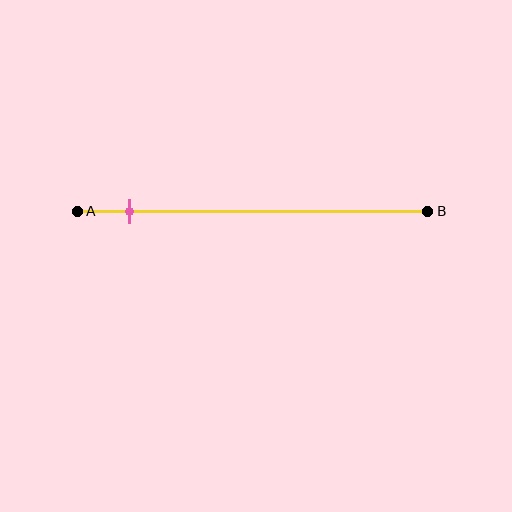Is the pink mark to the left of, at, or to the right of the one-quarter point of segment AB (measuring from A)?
The pink mark is to the left of the one-quarter point of segment AB.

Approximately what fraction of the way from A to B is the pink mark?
The pink mark is approximately 15% of the way from A to B.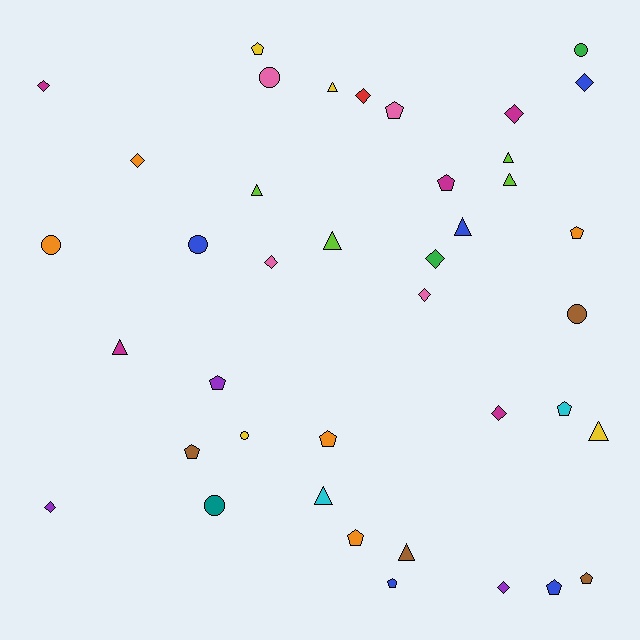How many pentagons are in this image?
There are 12 pentagons.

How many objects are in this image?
There are 40 objects.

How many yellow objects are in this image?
There are 4 yellow objects.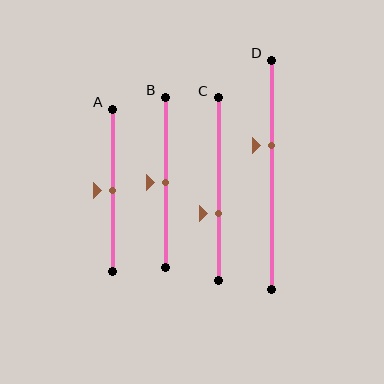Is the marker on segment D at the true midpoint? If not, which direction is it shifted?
No, the marker on segment D is shifted upward by about 13% of the segment length.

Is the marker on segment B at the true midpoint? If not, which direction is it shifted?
Yes, the marker on segment B is at the true midpoint.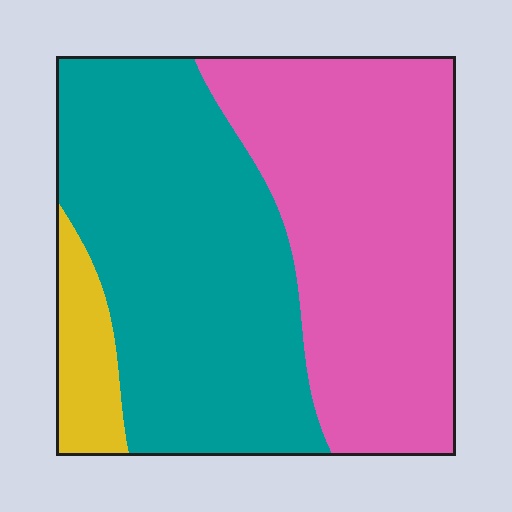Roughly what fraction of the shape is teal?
Teal takes up between a third and a half of the shape.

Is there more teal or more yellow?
Teal.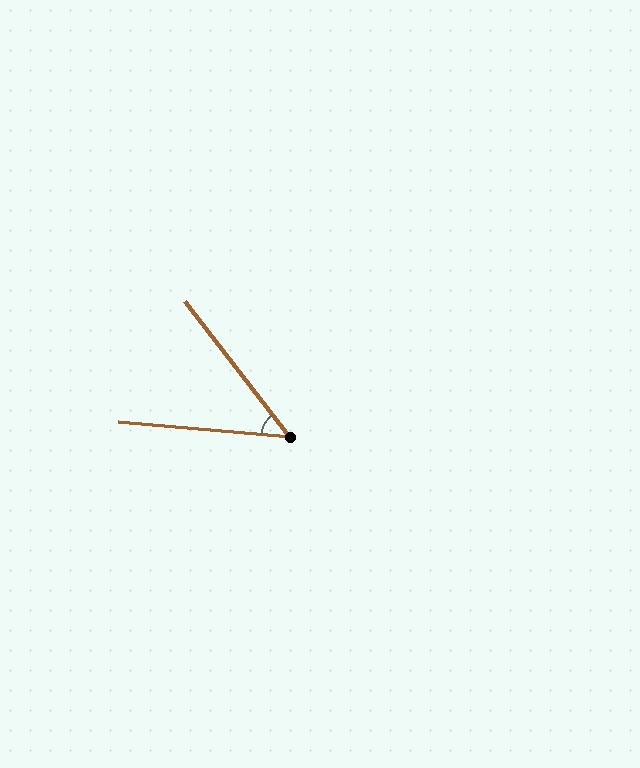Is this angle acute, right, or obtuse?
It is acute.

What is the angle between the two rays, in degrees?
Approximately 47 degrees.